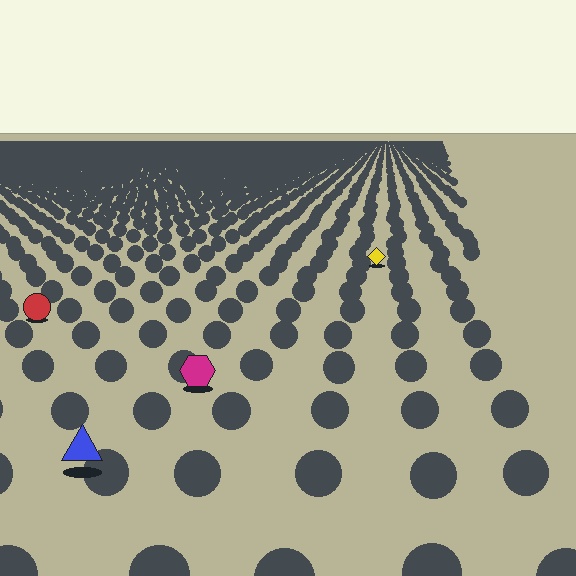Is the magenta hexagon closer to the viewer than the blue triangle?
No. The blue triangle is closer — you can tell from the texture gradient: the ground texture is coarser near it.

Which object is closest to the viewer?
The blue triangle is closest. The texture marks near it are larger and more spread out.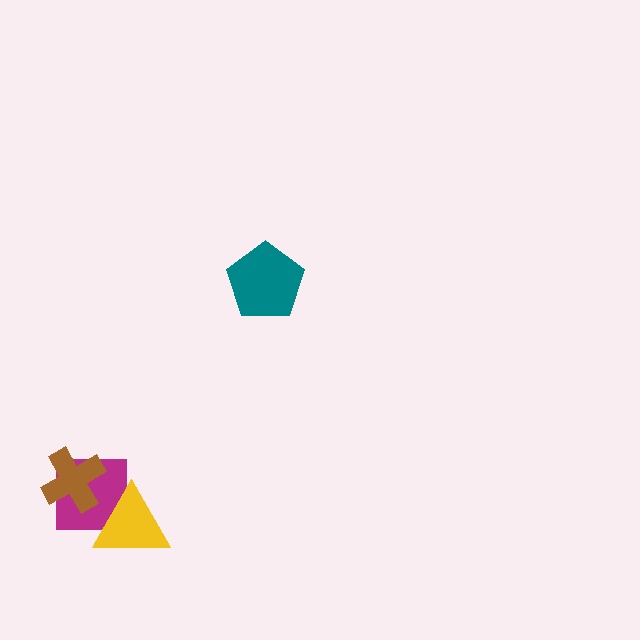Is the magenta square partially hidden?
Yes, it is partially covered by another shape.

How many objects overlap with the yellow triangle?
1 object overlaps with the yellow triangle.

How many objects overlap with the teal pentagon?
0 objects overlap with the teal pentagon.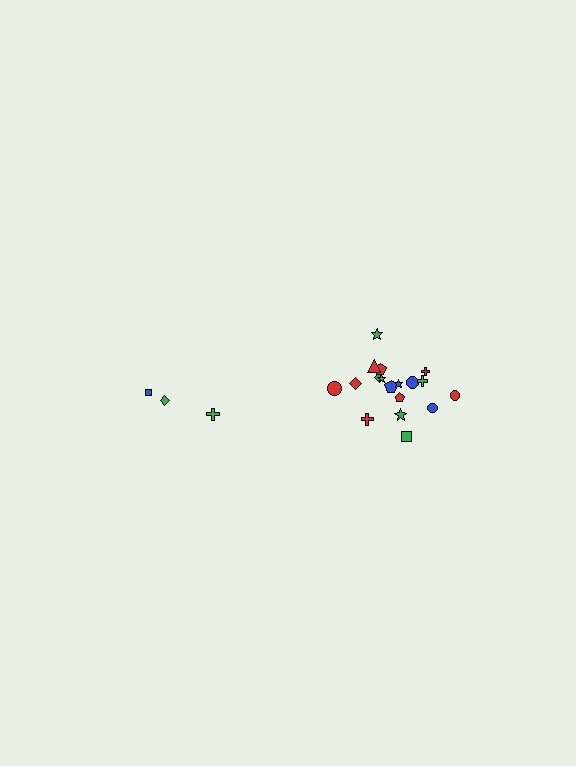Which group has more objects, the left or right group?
The right group.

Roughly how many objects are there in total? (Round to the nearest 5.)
Roughly 20 objects in total.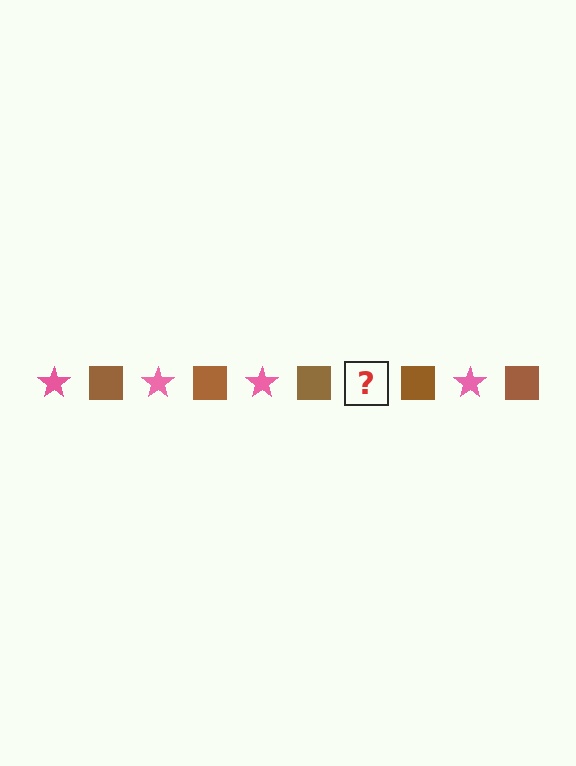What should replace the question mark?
The question mark should be replaced with a pink star.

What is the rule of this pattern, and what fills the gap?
The rule is that the pattern alternates between pink star and brown square. The gap should be filled with a pink star.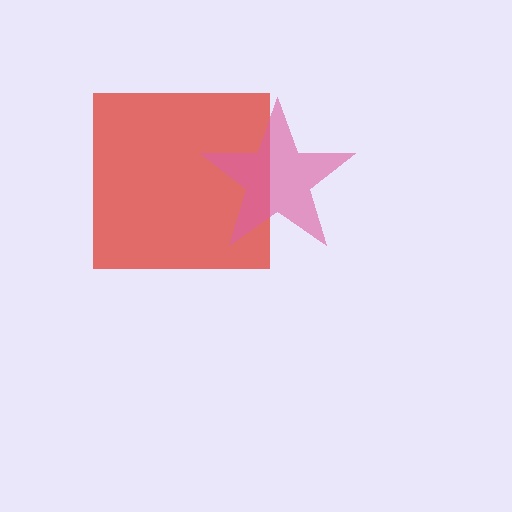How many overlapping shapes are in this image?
There are 2 overlapping shapes in the image.